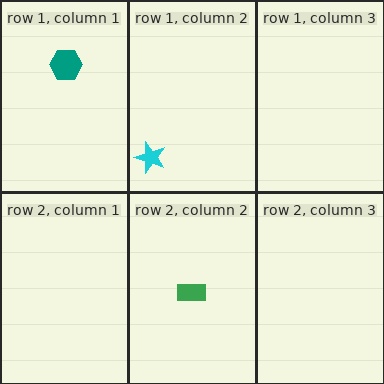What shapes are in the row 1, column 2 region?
The cyan star.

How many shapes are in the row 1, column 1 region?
1.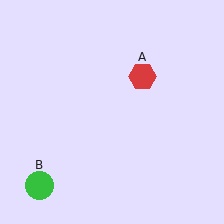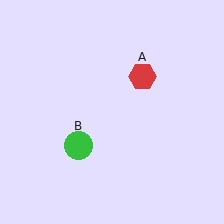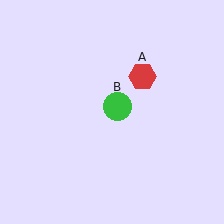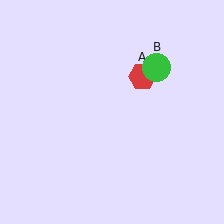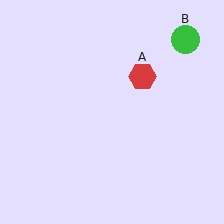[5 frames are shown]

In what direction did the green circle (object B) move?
The green circle (object B) moved up and to the right.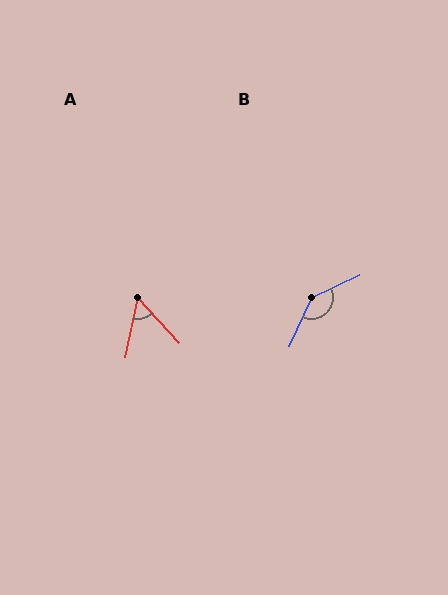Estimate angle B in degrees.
Approximately 140 degrees.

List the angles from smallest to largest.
A (55°), B (140°).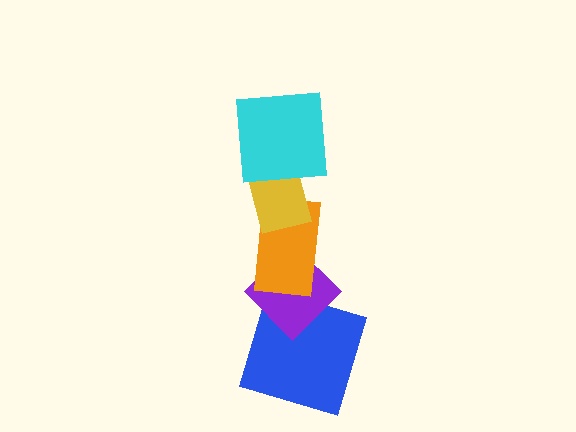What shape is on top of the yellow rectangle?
The cyan square is on top of the yellow rectangle.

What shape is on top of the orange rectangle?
The yellow rectangle is on top of the orange rectangle.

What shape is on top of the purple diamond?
The orange rectangle is on top of the purple diamond.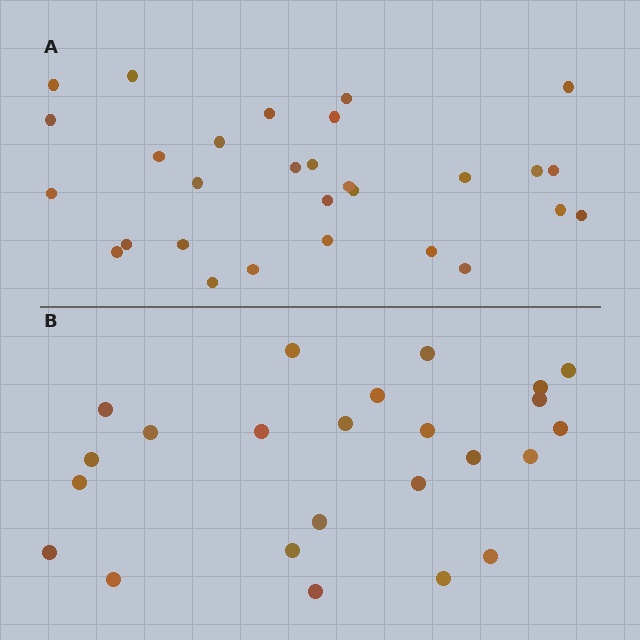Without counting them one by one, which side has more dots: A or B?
Region A (the top region) has more dots.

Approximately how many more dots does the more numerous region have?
Region A has about 5 more dots than region B.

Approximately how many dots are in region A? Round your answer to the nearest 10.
About 30 dots. (The exact count is 29, which rounds to 30.)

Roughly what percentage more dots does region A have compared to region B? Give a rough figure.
About 20% more.